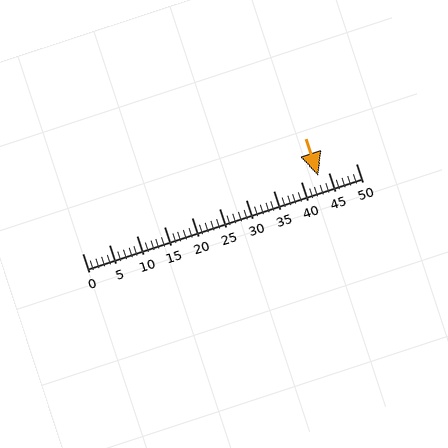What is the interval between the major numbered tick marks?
The major tick marks are spaced 5 units apart.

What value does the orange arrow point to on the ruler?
The orange arrow points to approximately 43.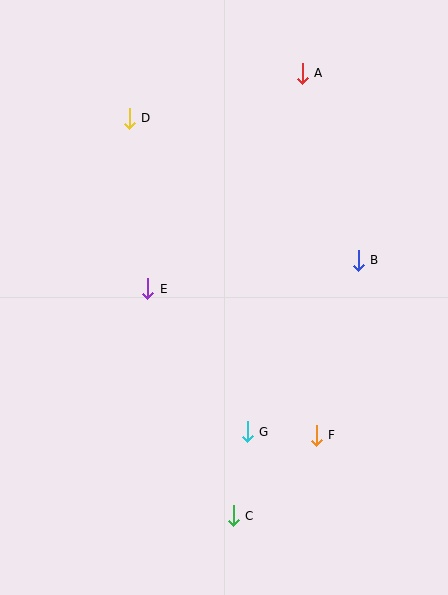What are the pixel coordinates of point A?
Point A is at (302, 73).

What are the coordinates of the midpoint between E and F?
The midpoint between E and F is at (232, 362).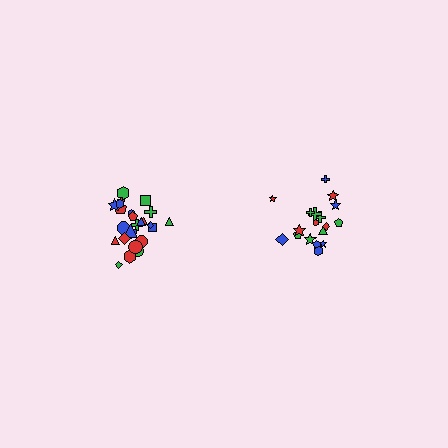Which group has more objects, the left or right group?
The left group.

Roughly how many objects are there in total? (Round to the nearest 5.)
Roughly 45 objects in total.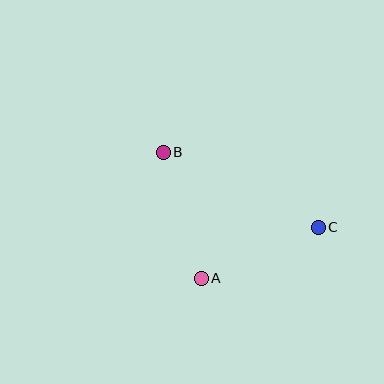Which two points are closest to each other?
Points A and C are closest to each other.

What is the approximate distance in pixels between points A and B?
The distance between A and B is approximately 132 pixels.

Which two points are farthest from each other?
Points B and C are farthest from each other.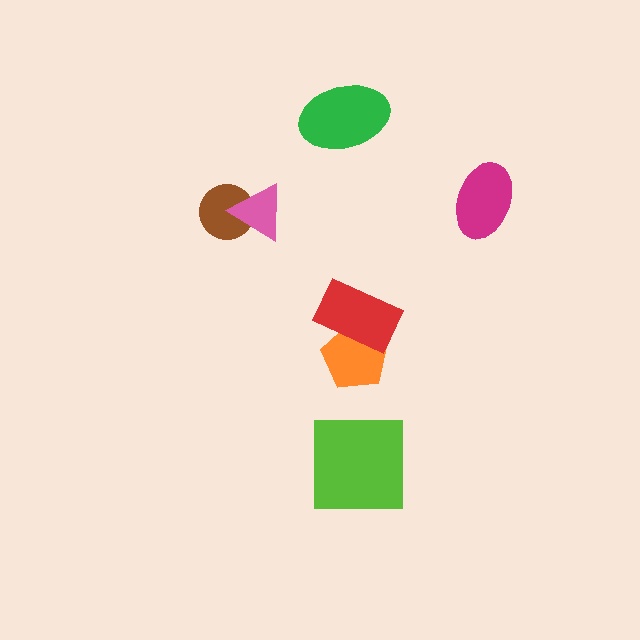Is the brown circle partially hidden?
Yes, it is partially covered by another shape.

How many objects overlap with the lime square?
0 objects overlap with the lime square.